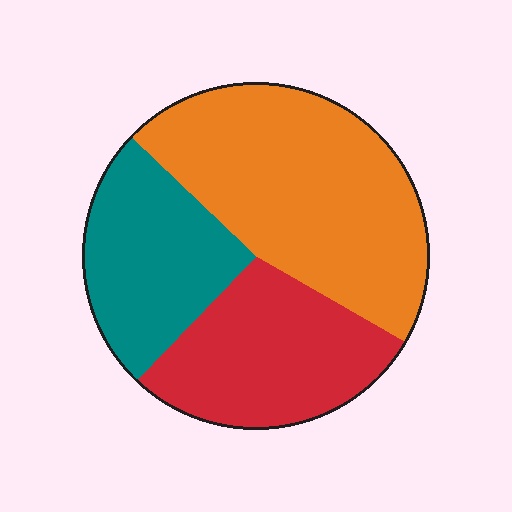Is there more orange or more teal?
Orange.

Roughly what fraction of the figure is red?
Red covers roughly 30% of the figure.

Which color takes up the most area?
Orange, at roughly 45%.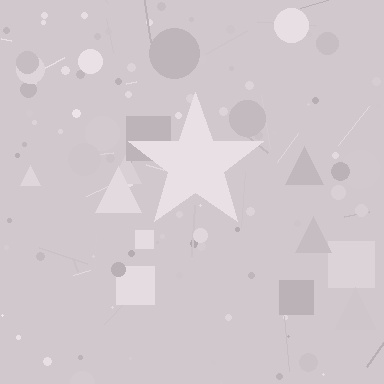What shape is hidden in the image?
A star is hidden in the image.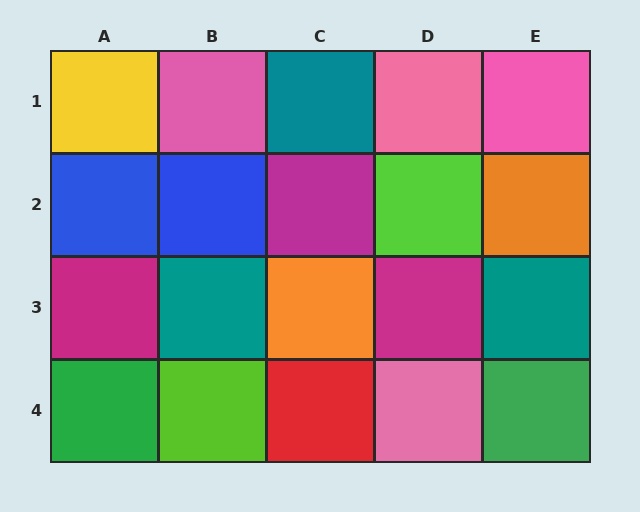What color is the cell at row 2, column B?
Blue.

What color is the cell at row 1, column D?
Pink.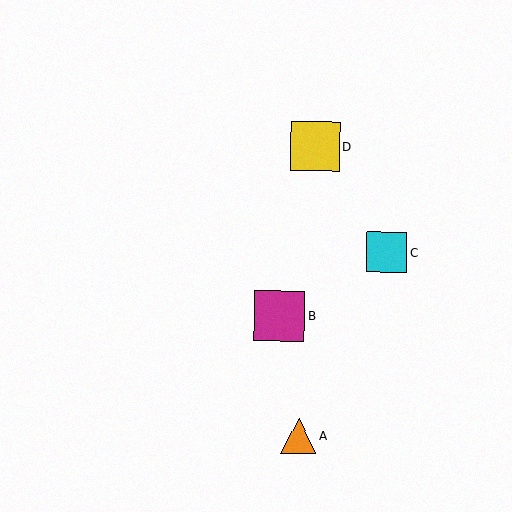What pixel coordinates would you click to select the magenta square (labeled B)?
Click at (280, 316) to select the magenta square B.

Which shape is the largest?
The magenta square (labeled B) is the largest.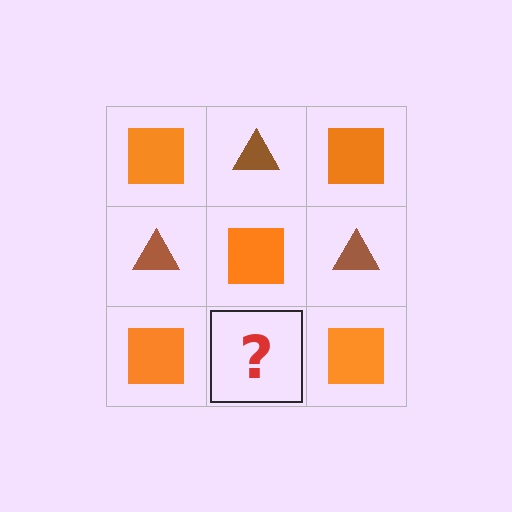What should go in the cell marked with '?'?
The missing cell should contain a brown triangle.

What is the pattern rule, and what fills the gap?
The rule is that it alternates orange square and brown triangle in a checkerboard pattern. The gap should be filled with a brown triangle.